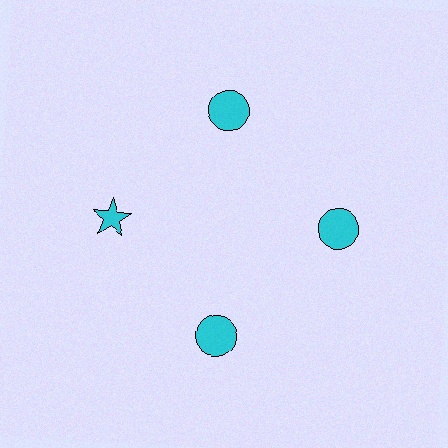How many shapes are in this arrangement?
There are 4 shapes arranged in a ring pattern.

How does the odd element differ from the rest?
It has a different shape: star instead of circle.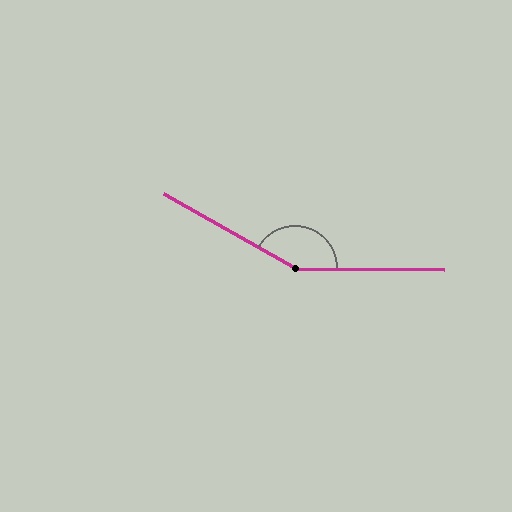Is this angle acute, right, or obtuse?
It is obtuse.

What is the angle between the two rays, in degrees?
Approximately 151 degrees.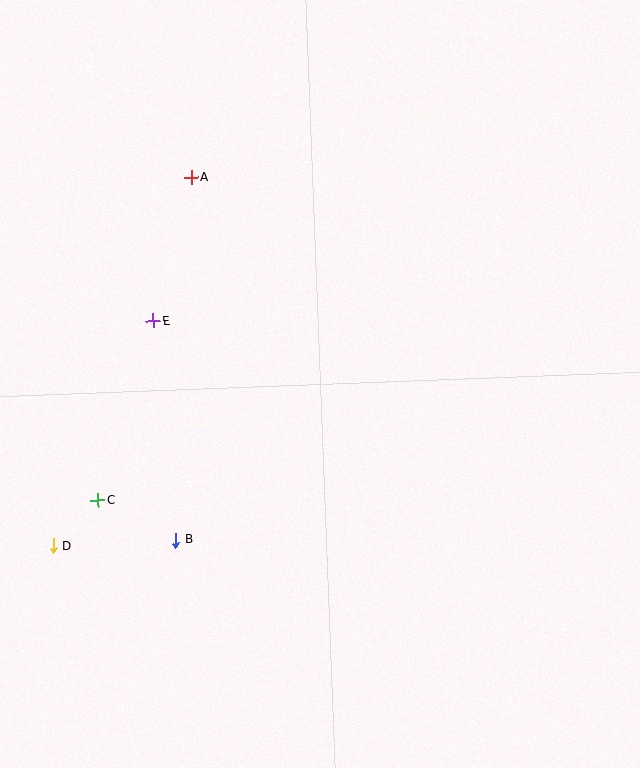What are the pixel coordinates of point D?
Point D is at (53, 546).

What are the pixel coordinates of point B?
Point B is at (175, 540).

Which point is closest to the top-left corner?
Point A is closest to the top-left corner.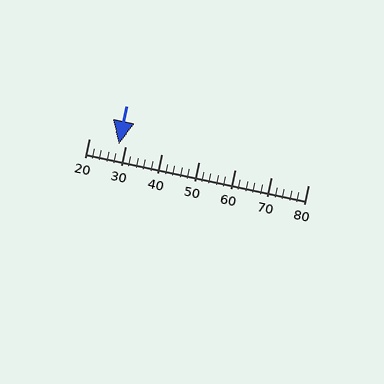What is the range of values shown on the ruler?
The ruler shows values from 20 to 80.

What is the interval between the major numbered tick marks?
The major tick marks are spaced 10 units apart.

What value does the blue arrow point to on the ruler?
The blue arrow points to approximately 28.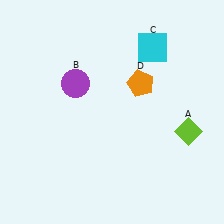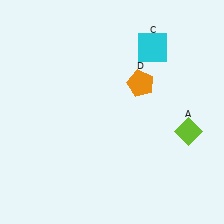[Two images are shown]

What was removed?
The purple circle (B) was removed in Image 2.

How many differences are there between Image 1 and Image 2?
There is 1 difference between the two images.